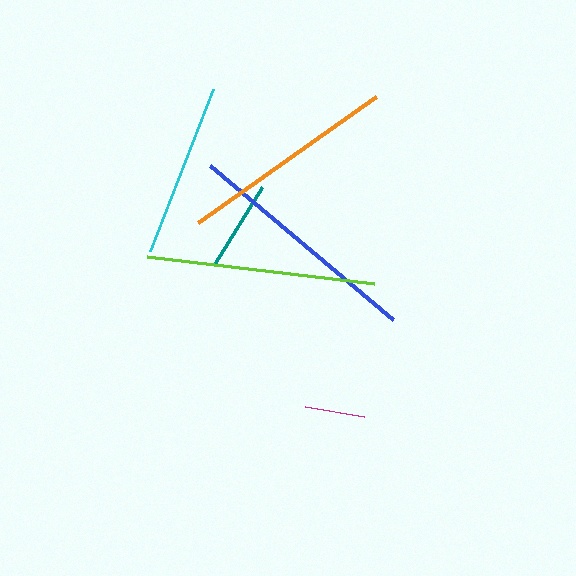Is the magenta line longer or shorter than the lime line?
The lime line is longer than the magenta line.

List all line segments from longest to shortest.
From longest to shortest: blue, lime, orange, cyan, teal, magenta.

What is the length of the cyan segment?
The cyan segment is approximately 173 pixels long.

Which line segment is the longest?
The blue line is the longest at approximately 240 pixels.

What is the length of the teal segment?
The teal segment is approximately 89 pixels long.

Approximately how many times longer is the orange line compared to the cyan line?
The orange line is approximately 1.3 times the length of the cyan line.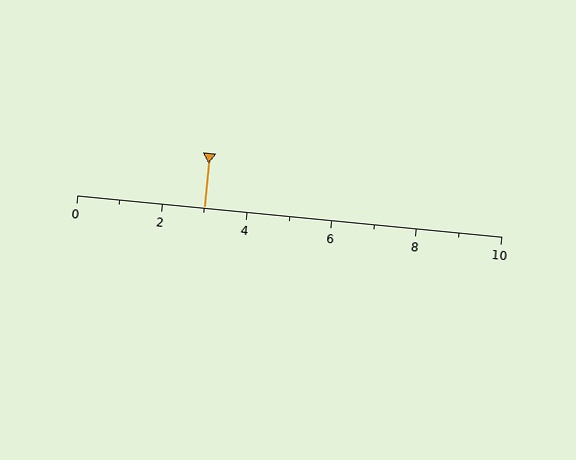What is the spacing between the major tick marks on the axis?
The major ticks are spaced 2 apart.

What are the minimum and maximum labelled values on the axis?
The axis runs from 0 to 10.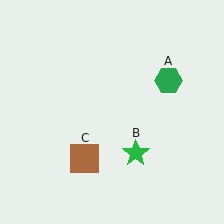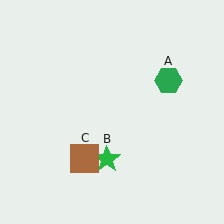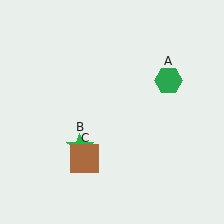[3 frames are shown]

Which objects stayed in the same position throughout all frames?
Green hexagon (object A) and brown square (object C) remained stationary.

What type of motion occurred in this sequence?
The green star (object B) rotated clockwise around the center of the scene.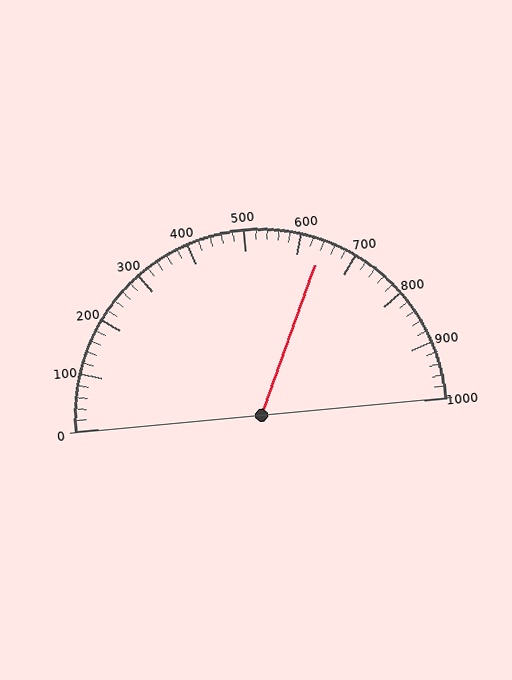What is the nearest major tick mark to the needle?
The nearest major tick mark is 600.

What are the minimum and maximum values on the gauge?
The gauge ranges from 0 to 1000.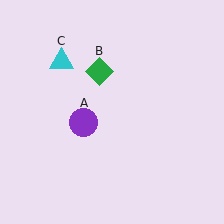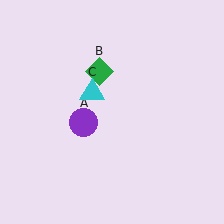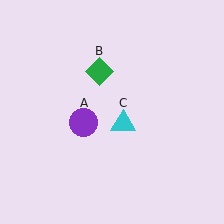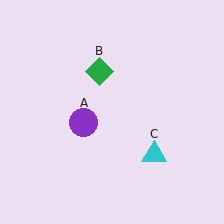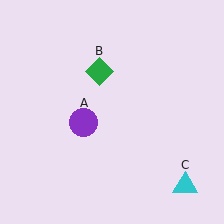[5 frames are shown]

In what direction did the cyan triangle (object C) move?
The cyan triangle (object C) moved down and to the right.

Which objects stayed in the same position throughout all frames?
Purple circle (object A) and green diamond (object B) remained stationary.